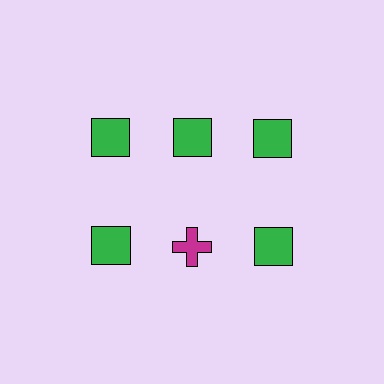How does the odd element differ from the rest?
It differs in both color (magenta instead of green) and shape (cross instead of square).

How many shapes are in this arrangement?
There are 6 shapes arranged in a grid pattern.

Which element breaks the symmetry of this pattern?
The magenta cross in the second row, second from left column breaks the symmetry. All other shapes are green squares.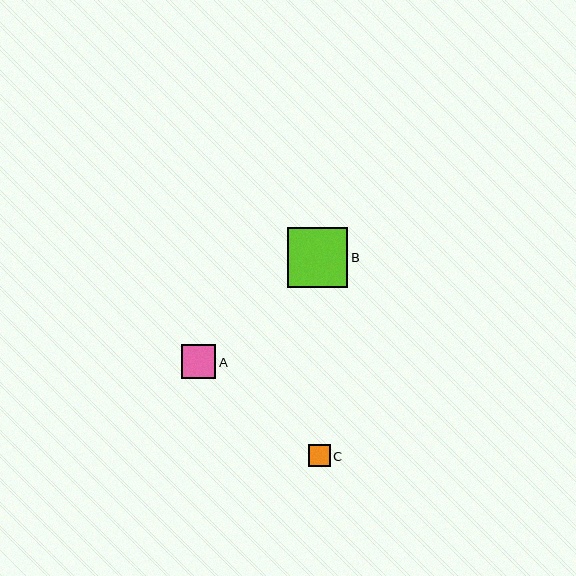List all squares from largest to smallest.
From largest to smallest: B, A, C.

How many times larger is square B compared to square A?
Square B is approximately 1.7 times the size of square A.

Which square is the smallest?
Square C is the smallest with a size of approximately 22 pixels.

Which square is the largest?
Square B is the largest with a size of approximately 60 pixels.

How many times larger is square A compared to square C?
Square A is approximately 1.6 times the size of square C.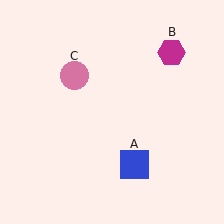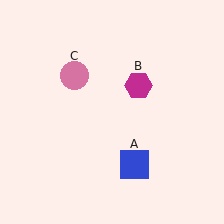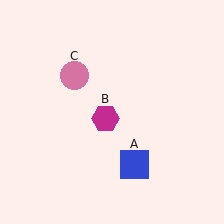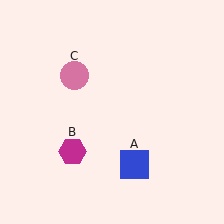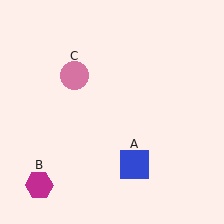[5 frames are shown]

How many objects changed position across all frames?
1 object changed position: magenta hexagon (object B).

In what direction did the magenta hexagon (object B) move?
The magenta hexagon (object B) moved down and to the left.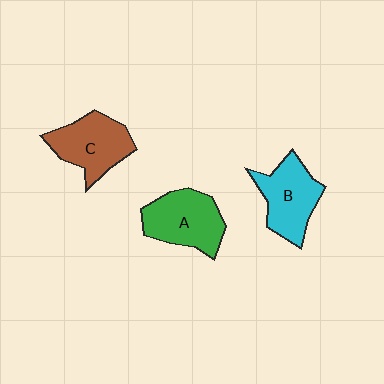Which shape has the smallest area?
Shape B (cyan).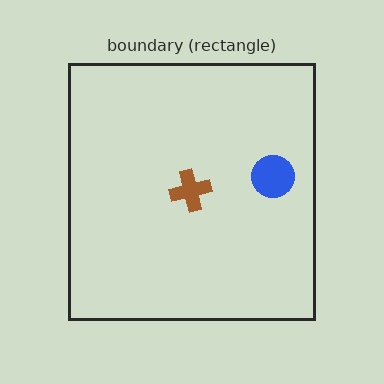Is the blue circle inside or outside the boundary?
Inside.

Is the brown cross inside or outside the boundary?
Inside.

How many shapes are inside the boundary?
2 inside, 0 outside.